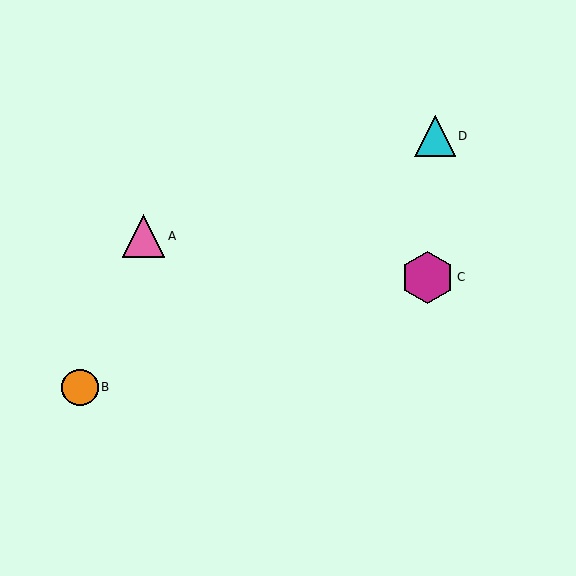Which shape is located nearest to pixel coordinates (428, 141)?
The cyan triangle (labeled D) at (435, 136) is nearest to that location.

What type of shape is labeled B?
Shape B is an orange circle.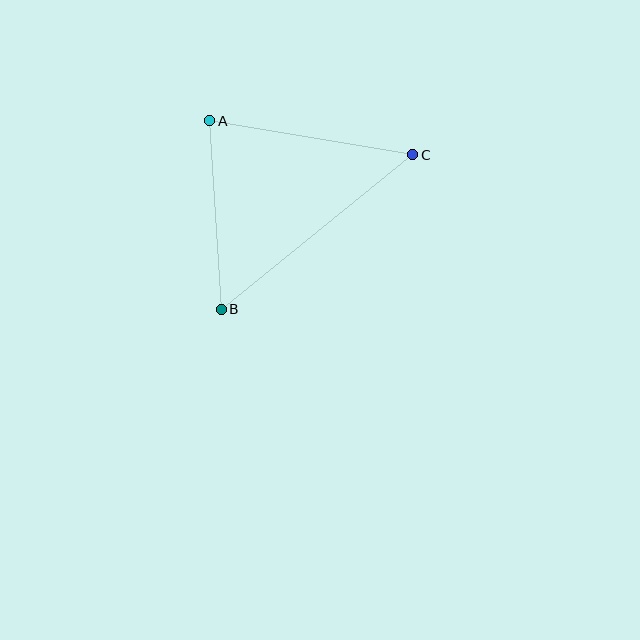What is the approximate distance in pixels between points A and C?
The distance between A and C is approximately 206 pixels.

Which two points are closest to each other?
Points A and B are closest to each other.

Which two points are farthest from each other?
Points B and C are farthest from each other.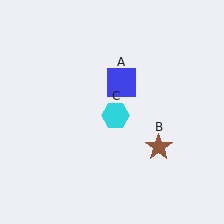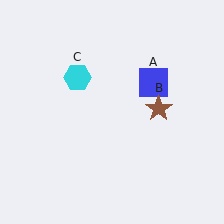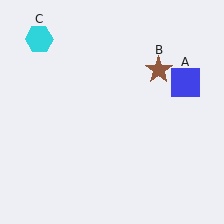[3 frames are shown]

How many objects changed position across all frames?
3 objects changed position: blue square (object A), brown star (object B), cyan hexagon (object C).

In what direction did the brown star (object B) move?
The brown star (object B) moved up.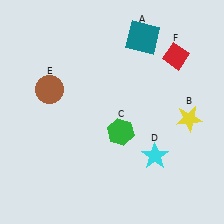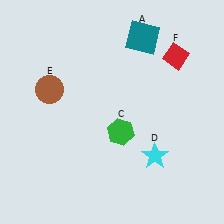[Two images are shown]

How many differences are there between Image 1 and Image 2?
There is 1 difference between the two images.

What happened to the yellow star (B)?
The yellow star (B) was removed in Image 2. It was in the bottom-right area of Image 1.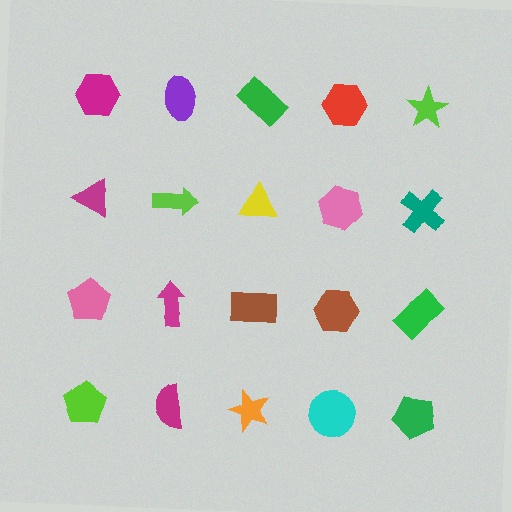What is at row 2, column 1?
A magenta triangle.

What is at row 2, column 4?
A pink hexagon.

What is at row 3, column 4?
A brown hexagon.